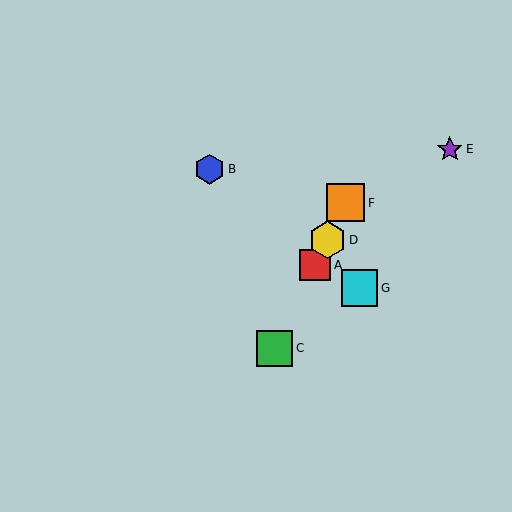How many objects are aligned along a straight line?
4 objects (A, C, D, F) are aligned along a straight line.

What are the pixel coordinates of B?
Object B is at (210, 169).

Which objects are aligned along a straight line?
Objects A, C, D, F are aligned along a straight line.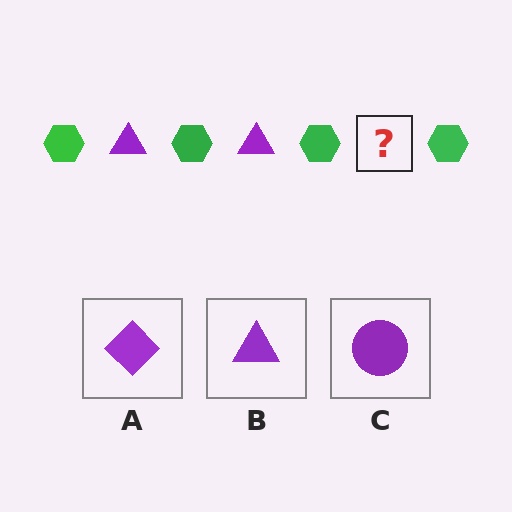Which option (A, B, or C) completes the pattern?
B.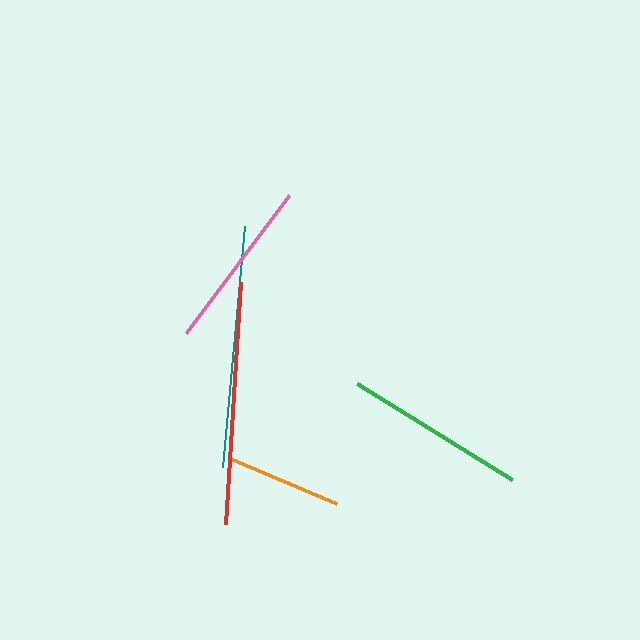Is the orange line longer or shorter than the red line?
The red line is longer than the orange line.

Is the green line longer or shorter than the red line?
The red line is longer than the green line.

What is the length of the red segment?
The red segment is approximately 243 pixels long.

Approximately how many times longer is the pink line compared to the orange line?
The pink line is approximately 1.5 times the length of the orange line.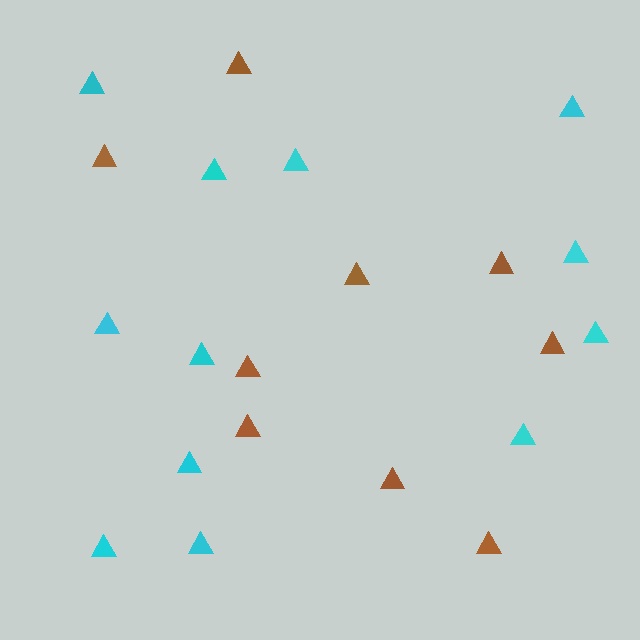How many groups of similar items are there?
There are 2 groups: one group of brown triangles (9) and one group of cyan triangles (12).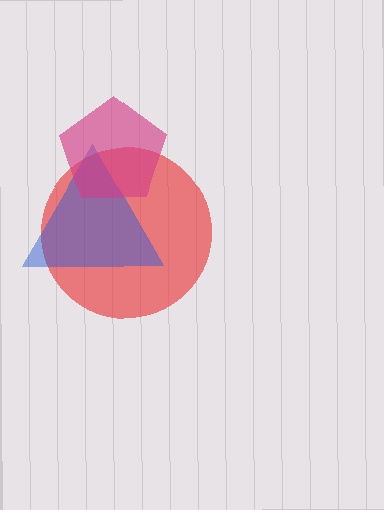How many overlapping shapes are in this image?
There are 3 overlapping shapes in the image.